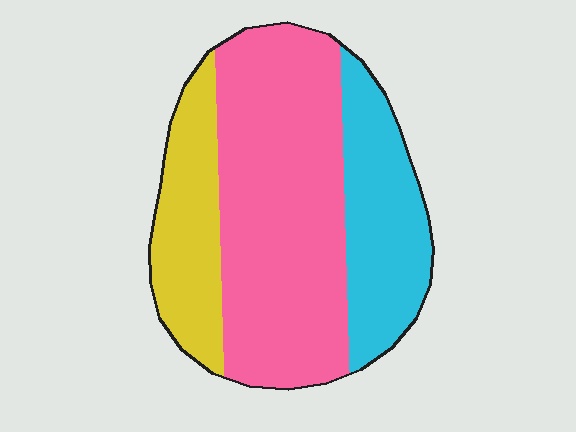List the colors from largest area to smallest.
From largest to smallest: pink, cyan, yellow.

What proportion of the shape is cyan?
Cyan covers about 25% of the shape.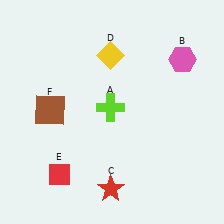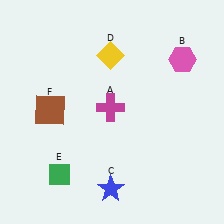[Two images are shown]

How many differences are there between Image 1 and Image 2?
There are 3 differences between the two images.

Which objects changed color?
A changed from lime to magenta. C changed from red to blue. E changed from red to green.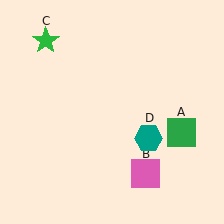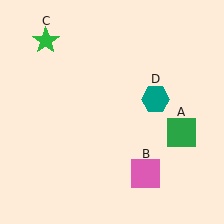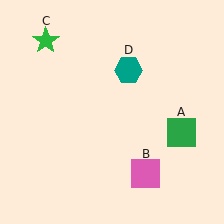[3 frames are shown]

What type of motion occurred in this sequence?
The teal hexagon (object D) rotated counterclockwise around the center of the scene.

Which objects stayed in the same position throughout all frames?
Green square (object A) and pink square (object B) and green star (object C) remained stationary.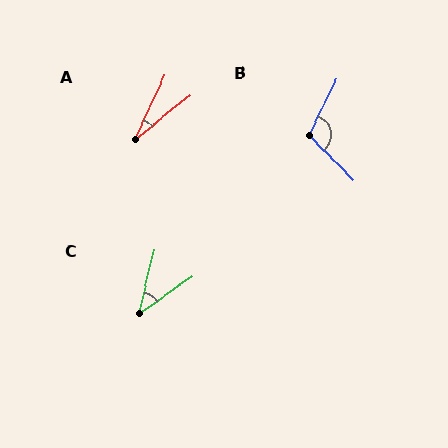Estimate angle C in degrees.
Approximately 41 degrees.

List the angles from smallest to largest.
A (26°), C (41°), B (109°).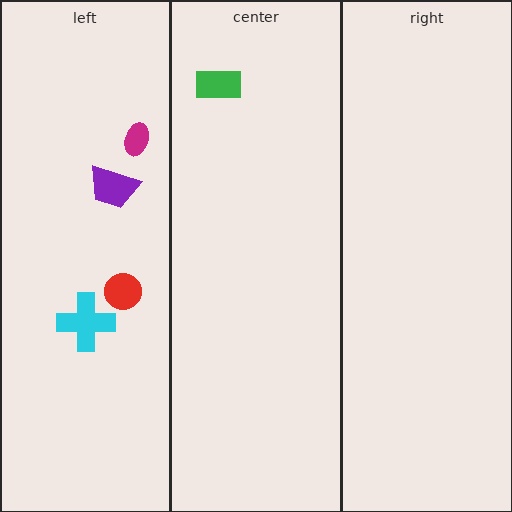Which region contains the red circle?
The left region.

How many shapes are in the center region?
1.